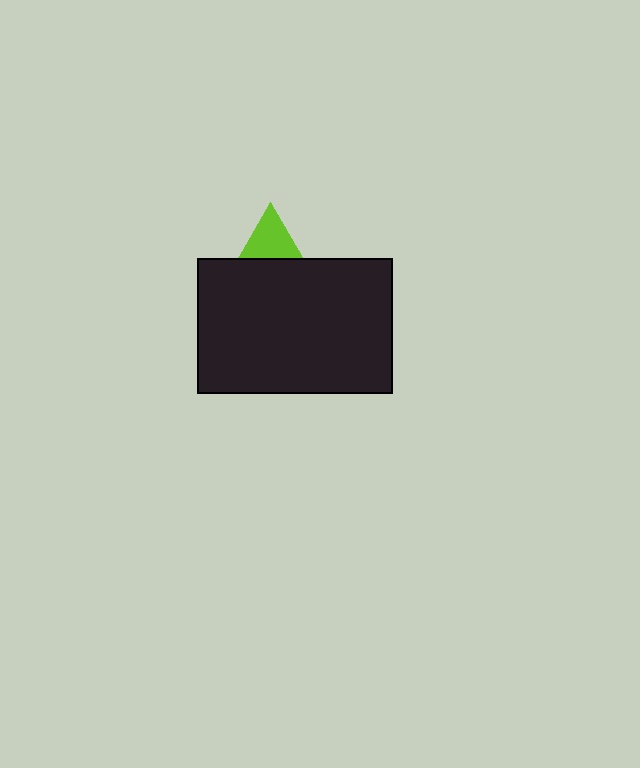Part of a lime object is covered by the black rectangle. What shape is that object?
It is a triangle.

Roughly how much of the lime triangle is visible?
A small part of it is visible (roughly 32%).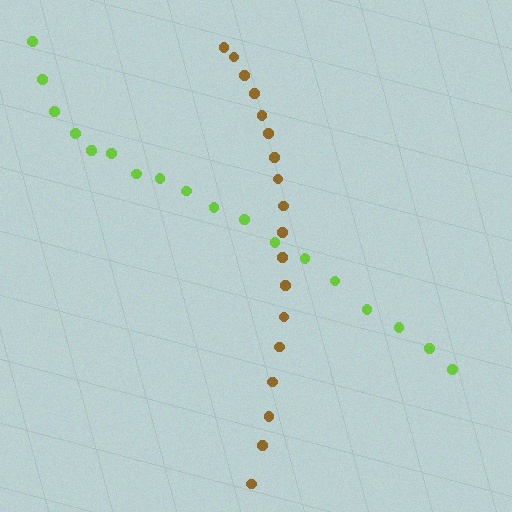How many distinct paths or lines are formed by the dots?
There are 2 distinct paths.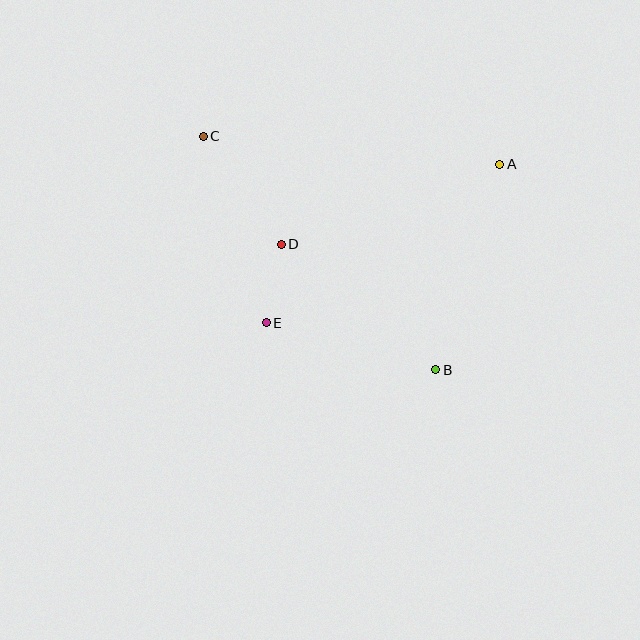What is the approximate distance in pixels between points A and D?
The distance between A and D is approximately 233 pixels.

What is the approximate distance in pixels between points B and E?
The distance between B and E is approximately 176 pixels.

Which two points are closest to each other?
Points D and E are closest to each other.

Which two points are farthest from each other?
Points B and C are farthest from each other.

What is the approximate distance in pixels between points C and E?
The distance between C and E is approximately 197 pixels.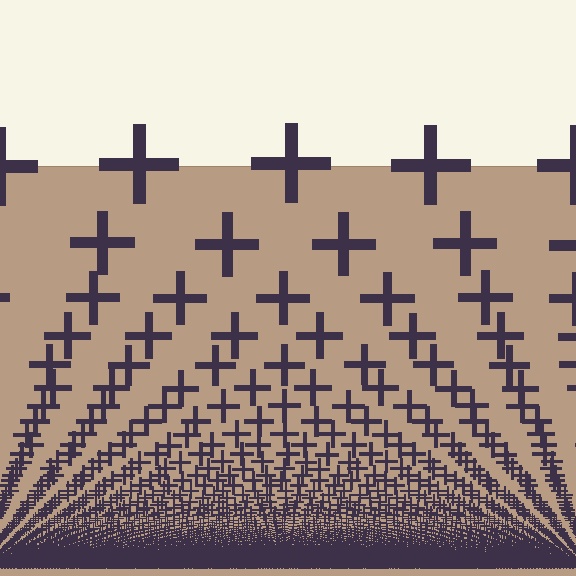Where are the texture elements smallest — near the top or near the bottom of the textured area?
Near the bottom.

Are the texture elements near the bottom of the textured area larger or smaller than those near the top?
Smaller. The gradient is inverted — elements near the bottom are smaller and denser.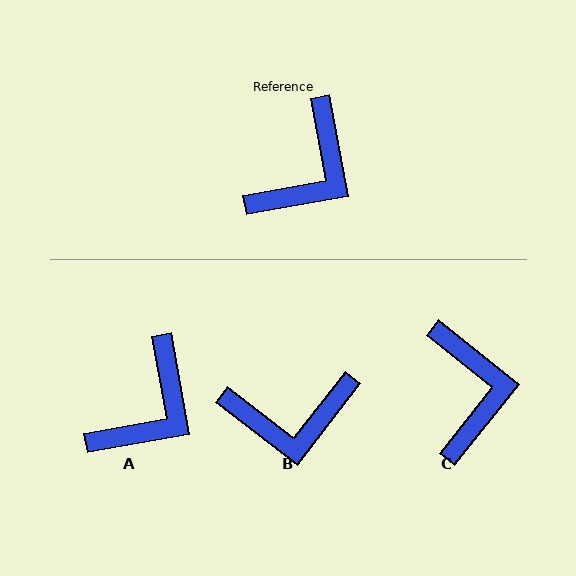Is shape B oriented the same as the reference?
No, it is off by about 48 degrees.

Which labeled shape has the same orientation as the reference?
A.